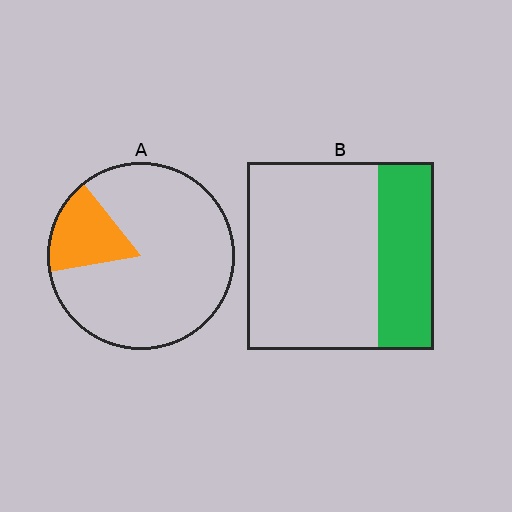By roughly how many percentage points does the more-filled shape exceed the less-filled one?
By roughly 15 percentage points (B over A).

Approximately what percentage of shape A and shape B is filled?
A is approximately 15% and B is approximately 30%.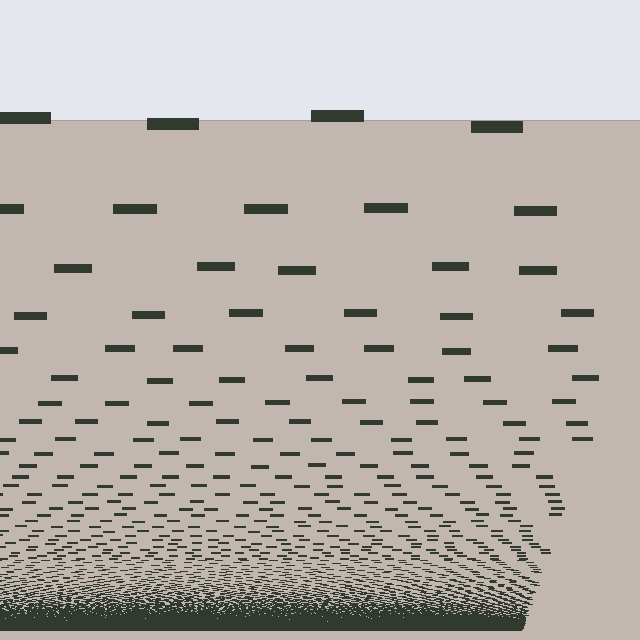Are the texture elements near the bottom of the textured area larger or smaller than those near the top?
Smaller. The gradient is inverted — elements near the bottom are smaller and denser.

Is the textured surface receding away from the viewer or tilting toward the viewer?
The surface appears to tilt toward the viewer. Texture elements get larger and sparser toward the top.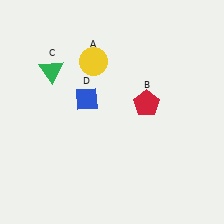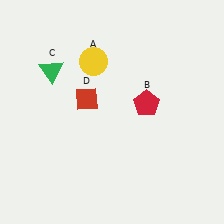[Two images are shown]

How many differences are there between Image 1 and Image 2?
There is 1 difference between the two images.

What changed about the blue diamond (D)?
In Image 1, D is blue. In Image 2, it changed to red.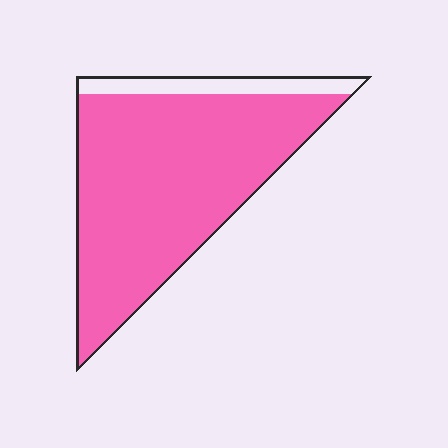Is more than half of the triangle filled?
Yes.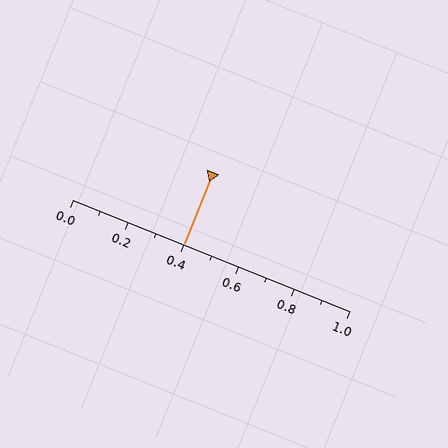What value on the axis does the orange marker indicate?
The marker indicates approximately 0.4.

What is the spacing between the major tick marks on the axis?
The major ticks are spaced 0.2 apart.